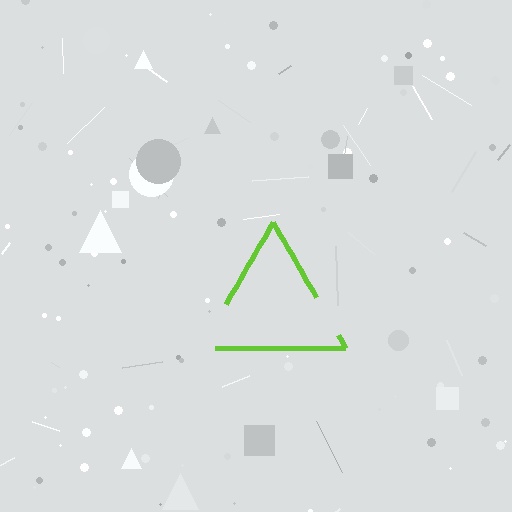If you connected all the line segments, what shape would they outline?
They would outline a triangle.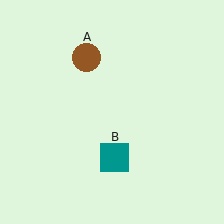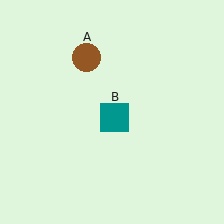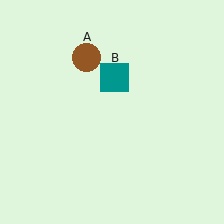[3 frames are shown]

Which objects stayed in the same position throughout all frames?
Brown circle (object A) remained stationary.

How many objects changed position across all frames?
1 object changed position: teal square (object B).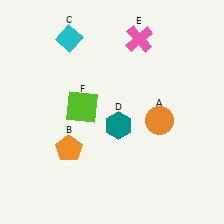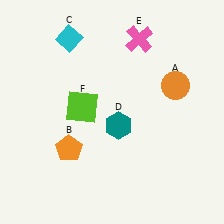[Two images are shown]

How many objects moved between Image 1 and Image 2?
1 object moved between the two images.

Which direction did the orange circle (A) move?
The orange circle (A) moved up.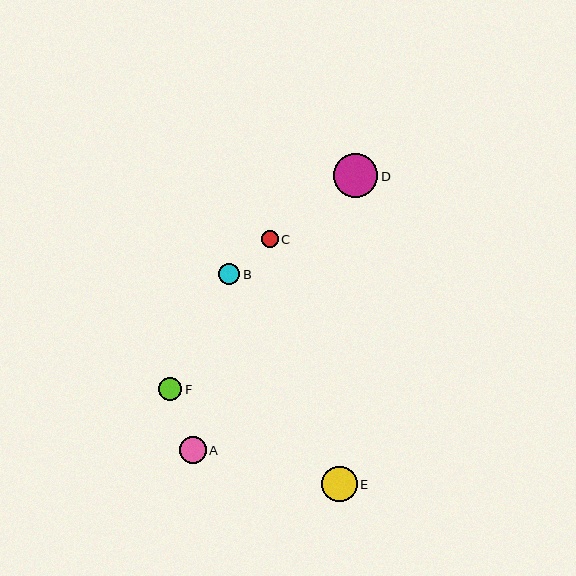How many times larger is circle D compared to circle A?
Circle D is approximately 1.6 times the size of circle A.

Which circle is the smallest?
Circle C is the smallest with a size of approximately 17 pixels.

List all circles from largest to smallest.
From largest to smallest: D, E, A, F, B, C.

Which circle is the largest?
Circle D is the largest with a size of approximately 44 pixels.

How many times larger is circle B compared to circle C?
Circle B is approximately 1.3 times the size of circle C.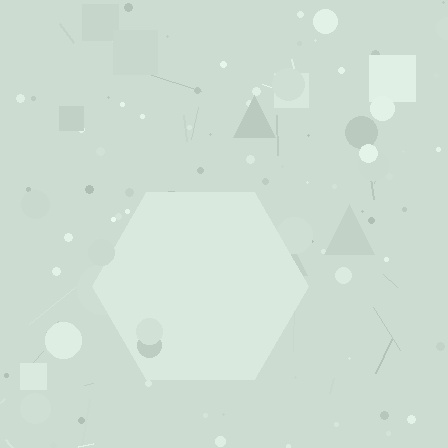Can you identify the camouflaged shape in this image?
The camouflaged shape is a hexagon.